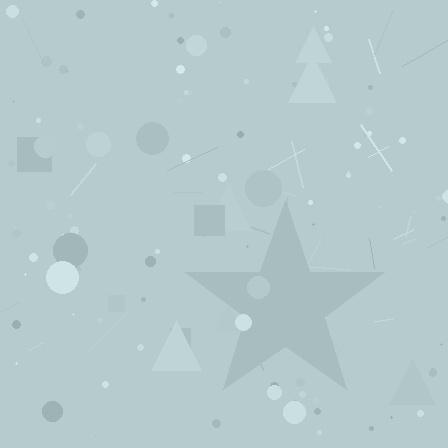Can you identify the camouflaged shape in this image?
The camouflaged shape is a star.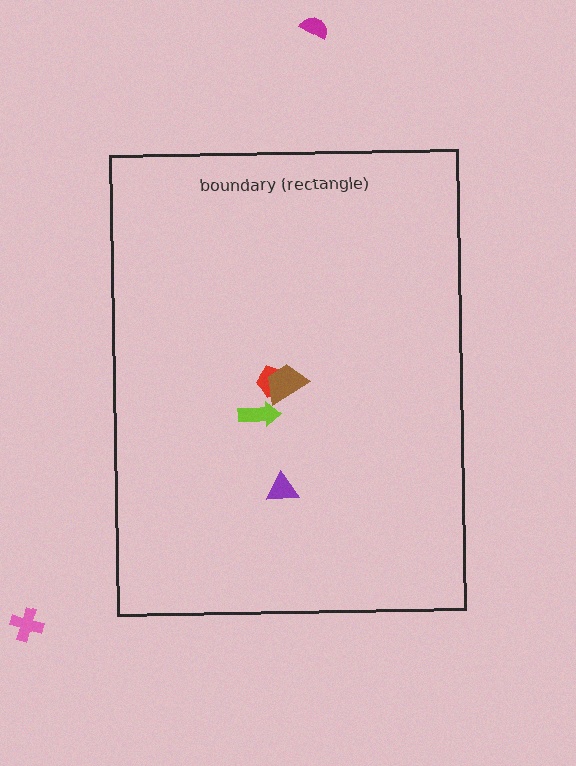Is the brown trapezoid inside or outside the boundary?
Inside.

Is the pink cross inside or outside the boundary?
Outside.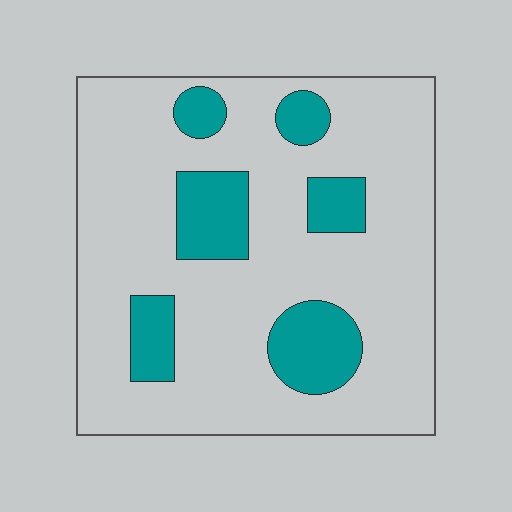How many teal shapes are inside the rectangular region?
6.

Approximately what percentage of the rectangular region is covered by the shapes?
Approximately 20%.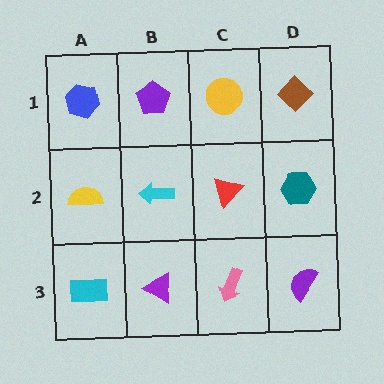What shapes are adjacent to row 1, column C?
A red triangle (row 2, column C), a purple pentagon (row 1, column B), a brown diamond (row 1, column D).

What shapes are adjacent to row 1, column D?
A teal hexagon (row 2, column D), a yellow circle (row 1, column C).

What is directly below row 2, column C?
A pink arrow.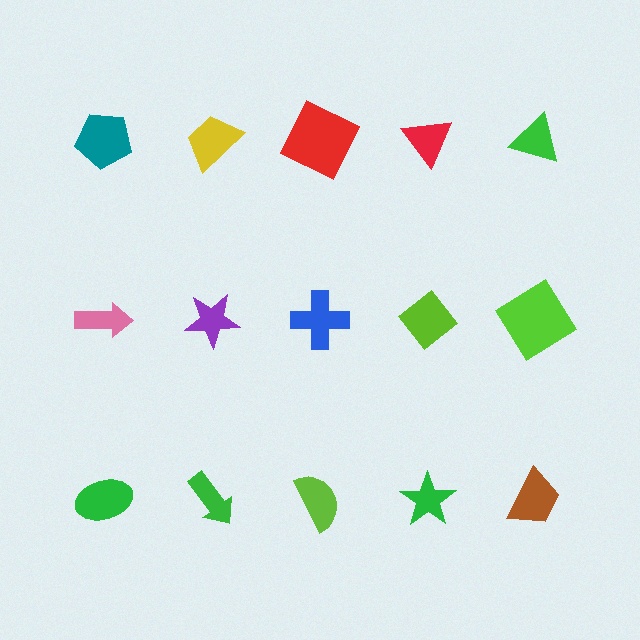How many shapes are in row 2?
5 shapes.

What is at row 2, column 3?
A blue cross.